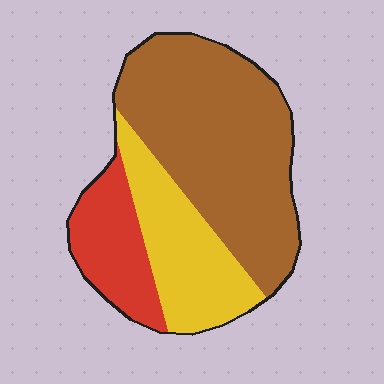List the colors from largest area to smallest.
From largest to smallest: brown, yellow, red.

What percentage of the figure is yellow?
Yellow covers roughly 25% of the figure.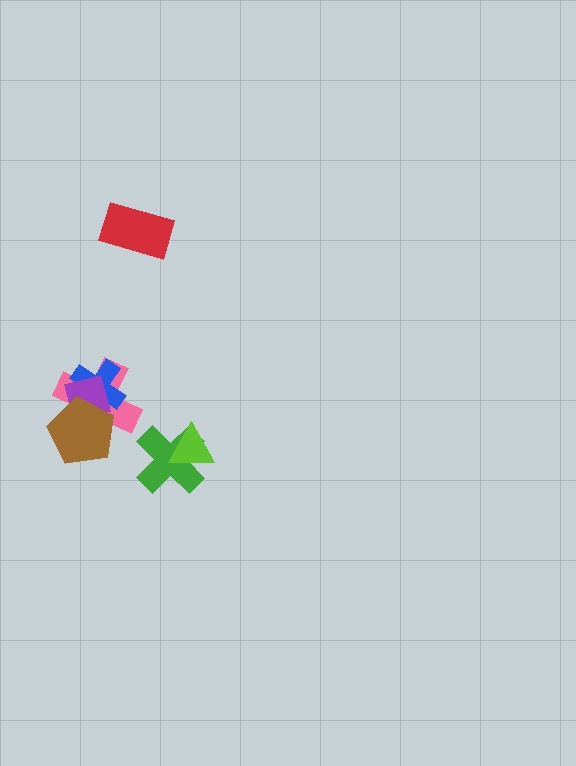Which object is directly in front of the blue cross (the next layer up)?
The purple square is directly in front of the blue cross.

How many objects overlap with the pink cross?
3 objects overlap with the pink cross.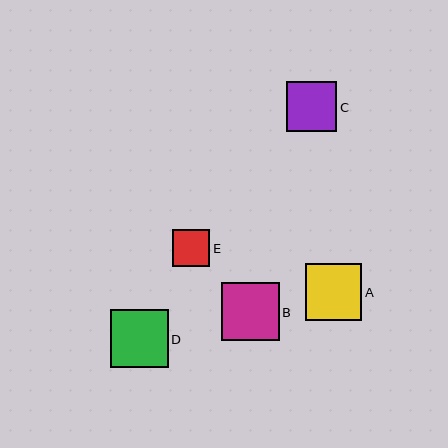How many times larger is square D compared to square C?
Square D is approximately 1.2 times the size of square C.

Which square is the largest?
Square D is the largest with a size of approximately 58 pixels.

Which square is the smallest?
Square E is the smallest with a size of approximately 37 pixels.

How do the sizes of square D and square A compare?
Square D and square A are approximately the same size.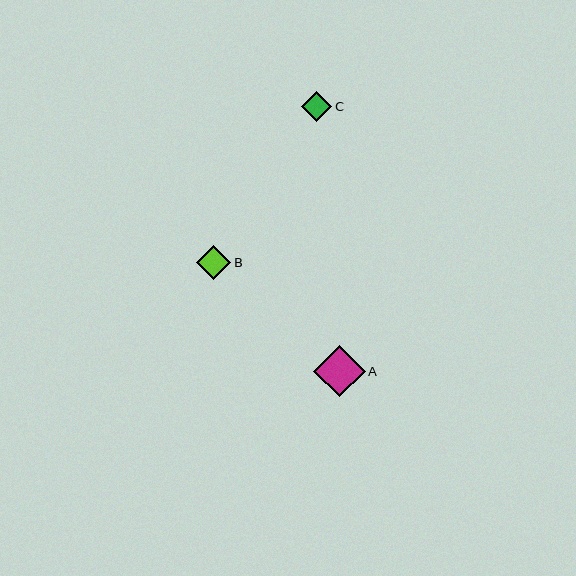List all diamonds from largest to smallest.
From largest to smallest: A, B, C.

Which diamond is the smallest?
Diamond C is the smallest with a size of approximately 30 pixels.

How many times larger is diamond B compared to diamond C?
Diamond B is approximately 1.1 times the size of diamond C.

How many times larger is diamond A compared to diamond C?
Diamond A is approximately 1.7 times the size of diamond C.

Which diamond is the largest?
Diamond A is the largest with a size of approximately 51 pixels.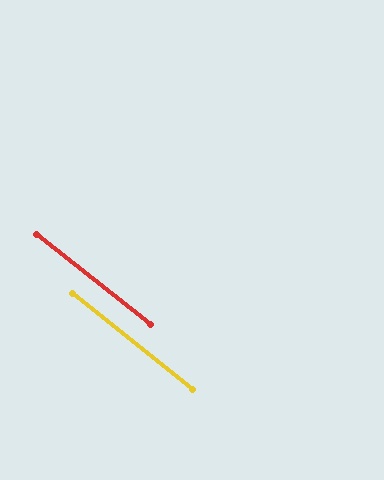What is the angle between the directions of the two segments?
Approximately 0 degrees.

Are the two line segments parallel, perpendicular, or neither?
Parallel — their directions differ by only 0.4°.